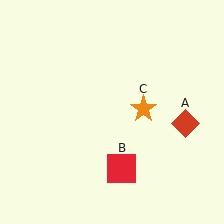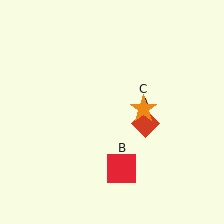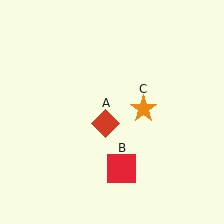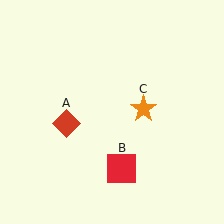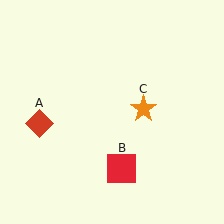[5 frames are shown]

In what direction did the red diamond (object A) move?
The red diamond (object A) moved left.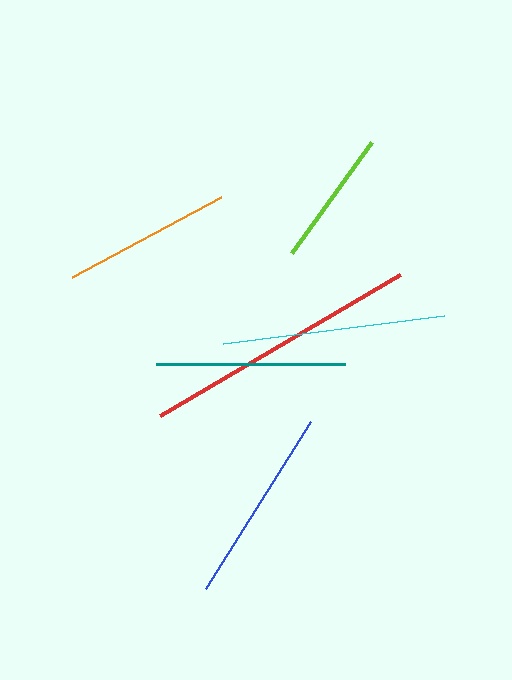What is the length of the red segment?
The red segment is approximately 279 pixels long.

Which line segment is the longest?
The red line is the longest at approximately 279 pixels.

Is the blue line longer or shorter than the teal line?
The blue line is longer than the teal line.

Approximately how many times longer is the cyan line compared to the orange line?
The cyan line is approximately 1.3 times the length of the orange line.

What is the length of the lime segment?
The lime segment is approximately 137 pixels long.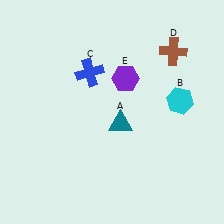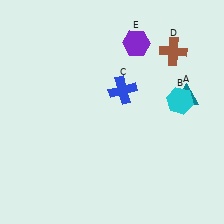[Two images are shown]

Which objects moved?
The objects that moved are: the teal triangle (A), the blue cross (C), the purple hexagon (E).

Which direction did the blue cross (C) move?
The blue cross (C) moved right.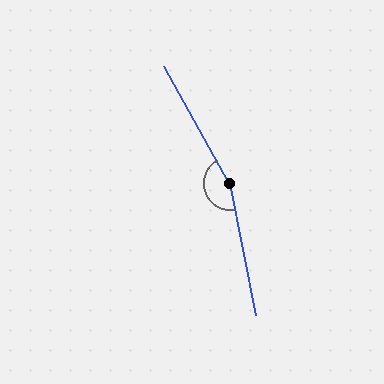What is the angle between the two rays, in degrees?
Approximately 162 degrees.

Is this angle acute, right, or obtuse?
It is obtuse.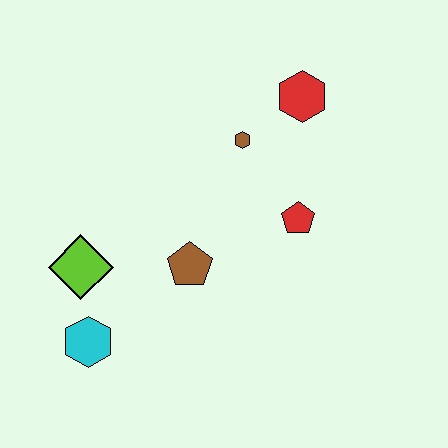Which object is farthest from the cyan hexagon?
The red hexagon is farthest from the cyan hexagon.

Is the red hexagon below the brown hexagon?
No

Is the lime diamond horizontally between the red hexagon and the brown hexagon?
No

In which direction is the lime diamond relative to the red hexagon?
The lime diamond is to the left of the red hexagon.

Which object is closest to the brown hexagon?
The red hexagon is closest to the brown hexagon.